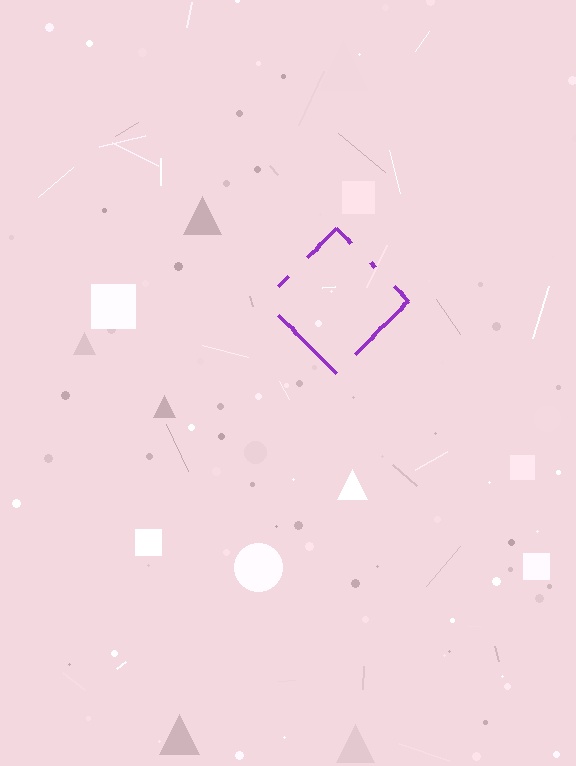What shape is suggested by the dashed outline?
The dashed outline suggests a diamond.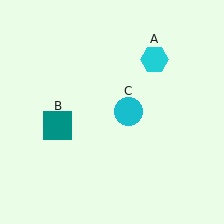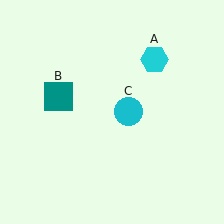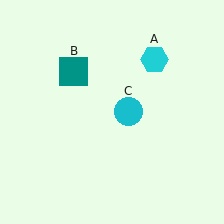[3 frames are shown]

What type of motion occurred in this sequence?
The teal square (object B) rotated clockwise around the center of the scene.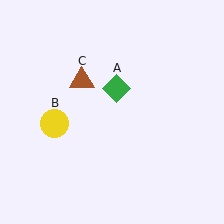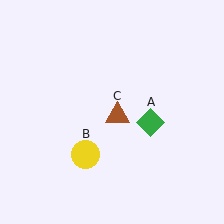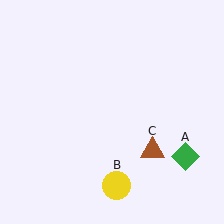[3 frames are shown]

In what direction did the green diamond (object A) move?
The green diamond (object A) moved down and to the right.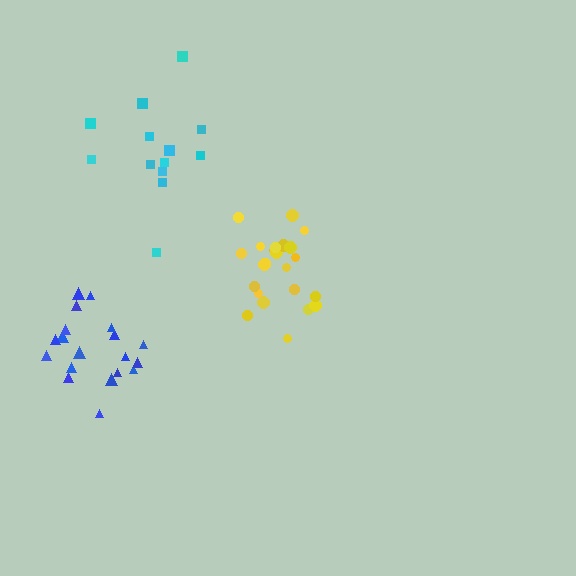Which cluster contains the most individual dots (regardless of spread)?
Yellow (23).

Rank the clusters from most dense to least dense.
yellow, blue, cyan.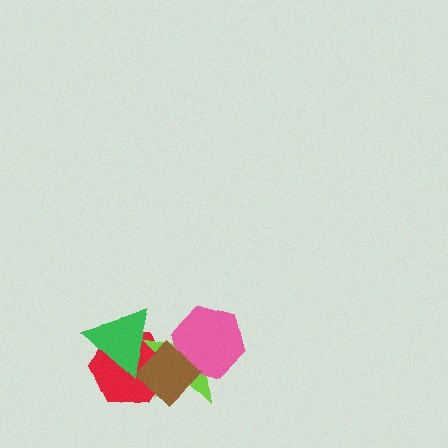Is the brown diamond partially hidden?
No, no other shape covers it.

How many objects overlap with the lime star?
4 objects overlap with the lime star.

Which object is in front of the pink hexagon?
The brown diamond is in front of the pink hexagon.